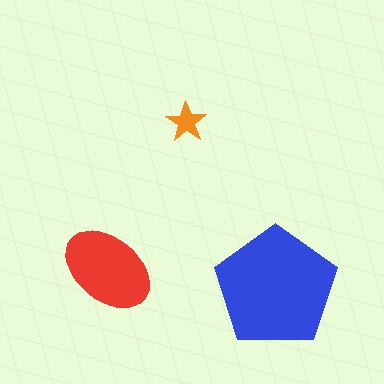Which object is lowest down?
The blue pentagon is bottommost.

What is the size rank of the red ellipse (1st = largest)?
2nd.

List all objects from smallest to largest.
The orange star, the red ellipse, the blue pentagon.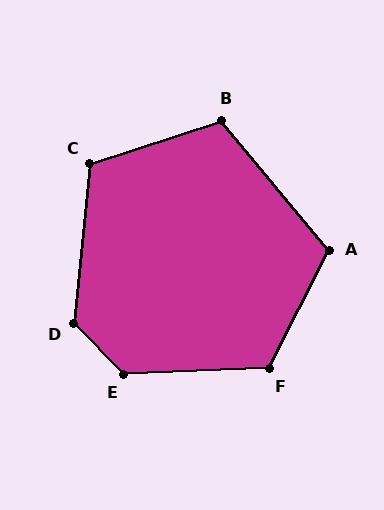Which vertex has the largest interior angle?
E, at approximately 133 degrees.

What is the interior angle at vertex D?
Approximately 129 degrees (obtuse).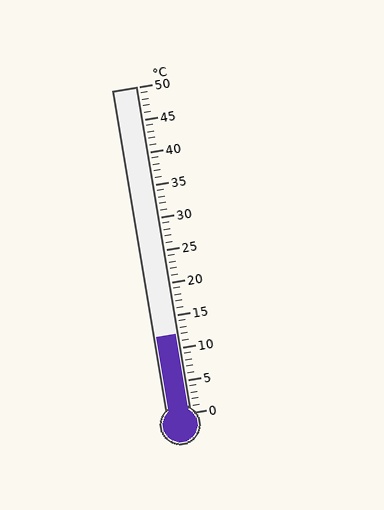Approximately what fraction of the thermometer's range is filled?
The thermometer is filled to approximately 25% of its range.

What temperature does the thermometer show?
The thermometer shows approximately 12°C.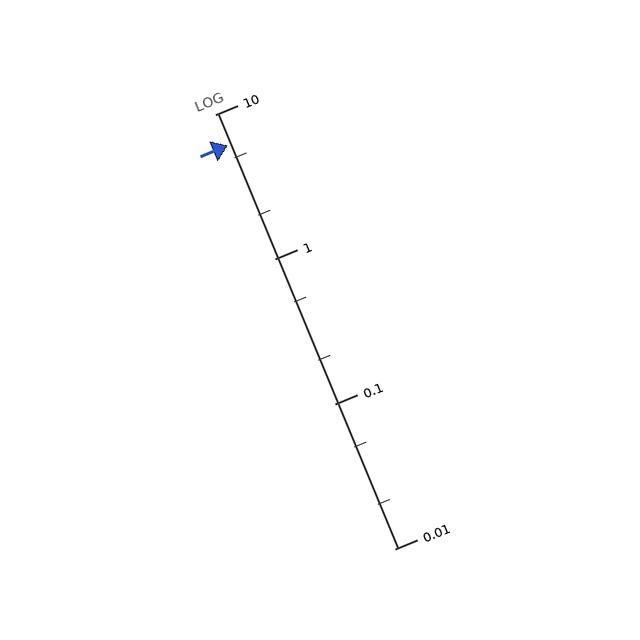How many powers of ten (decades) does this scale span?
The scale spans 3 decades, from 0.01 to 10.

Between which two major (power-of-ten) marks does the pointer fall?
The pointer is between 1 and 10.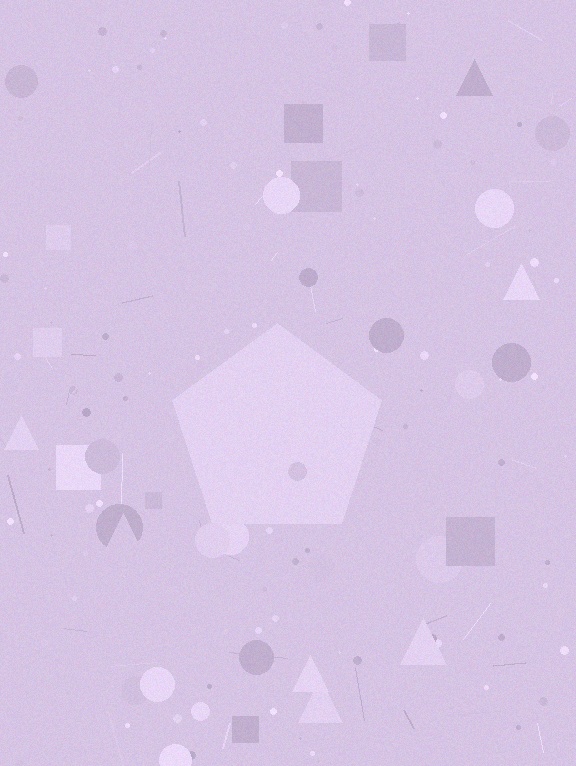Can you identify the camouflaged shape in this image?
The camouflaged shape is a pentagon.